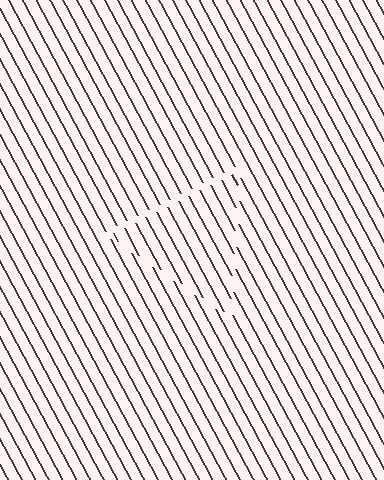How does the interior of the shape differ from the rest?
The interior of the shape contains the same grating, shifted by half a period — the contour is defined by the phase discontinuity where line-ends from the inner and outer gratings abut.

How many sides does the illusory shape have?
3 sides — the line-ends trace a triangle.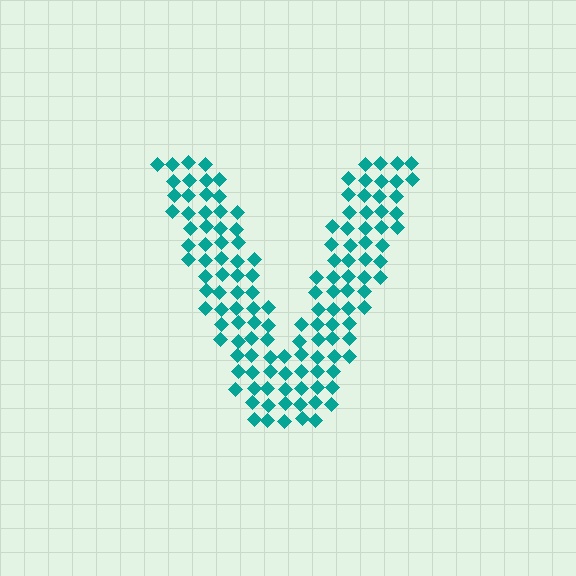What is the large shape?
The large shape is the letter V.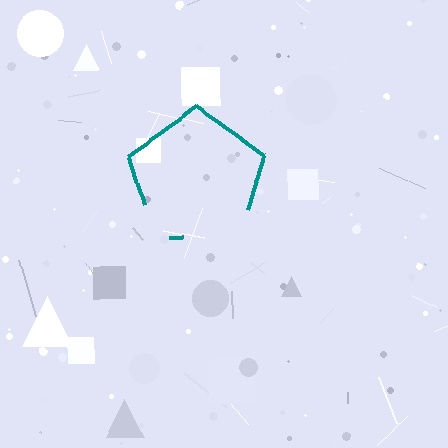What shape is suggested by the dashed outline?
The dashed outline suggests a pentagon.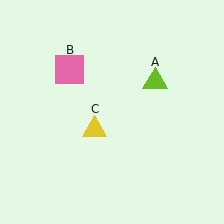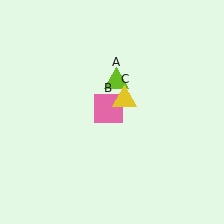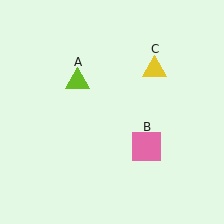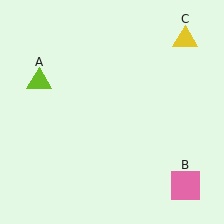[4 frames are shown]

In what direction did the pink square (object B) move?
The pink square (object B) moved down and to the right.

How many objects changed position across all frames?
3 objects changed position: lime triangle (object A), pink square (object B), yellow triangle (object C).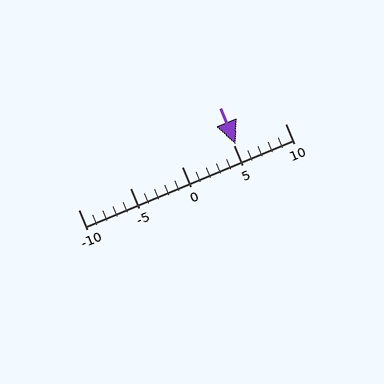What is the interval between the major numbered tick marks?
The major tick marks are spaced 5 units apart.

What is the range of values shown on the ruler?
The ruler shows values from -10 to 10.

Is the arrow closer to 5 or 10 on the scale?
The arrow is closer to 5.